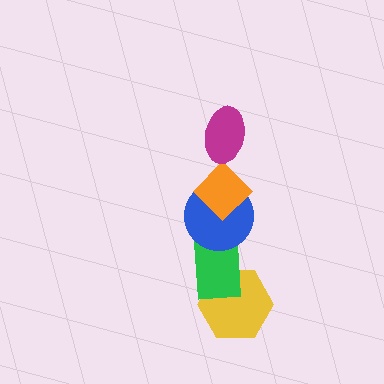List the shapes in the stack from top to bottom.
From top to bottom: the magenta ellipse, the orange diamond, the blue circle, the green rectangle, the yellow hexagon.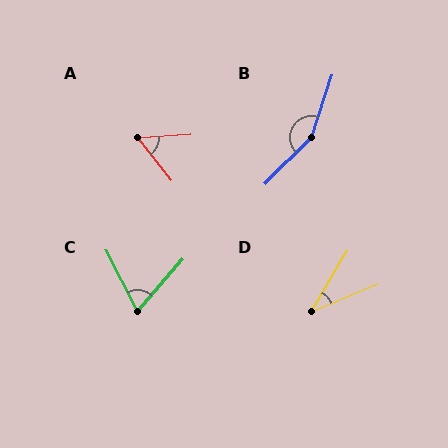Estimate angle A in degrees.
Approximately 55 degrees.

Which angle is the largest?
B, at approximately 153 degrees.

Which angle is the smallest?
D, at approximately 37 degrees.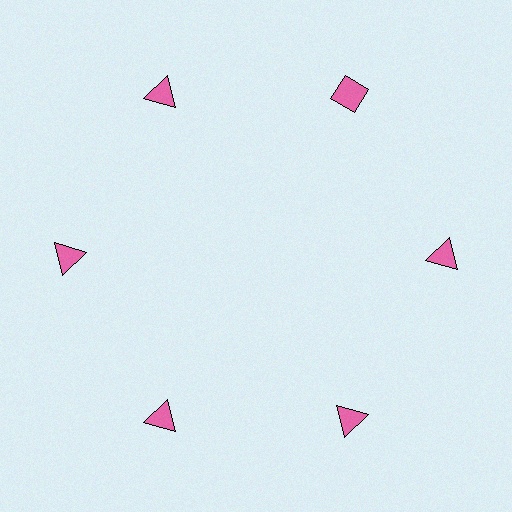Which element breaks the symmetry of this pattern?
The pink diamond at roughly the 1 o'clock position breaks the symmetry. All other shapes are pink triangles.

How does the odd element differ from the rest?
It has a different shape: diamond instead of triangle.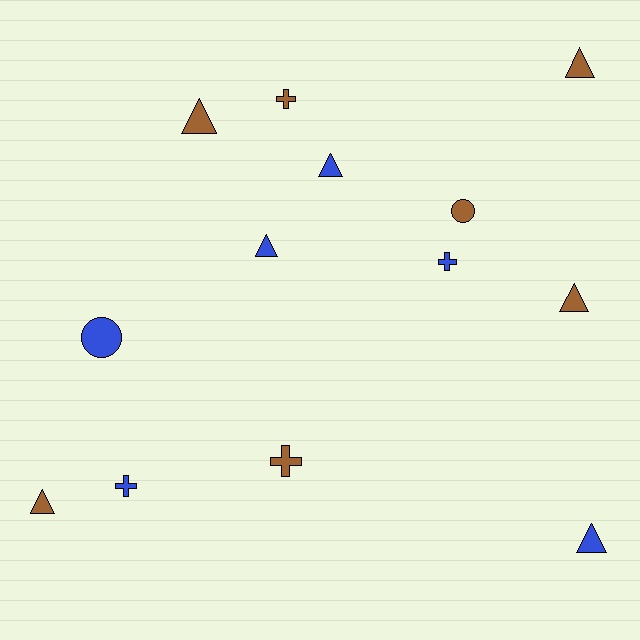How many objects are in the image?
There are 13 objects.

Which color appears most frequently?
Brown, with 7 objects.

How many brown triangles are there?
There are 4 brown triangles.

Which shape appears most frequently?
Triangle, with 7 objects.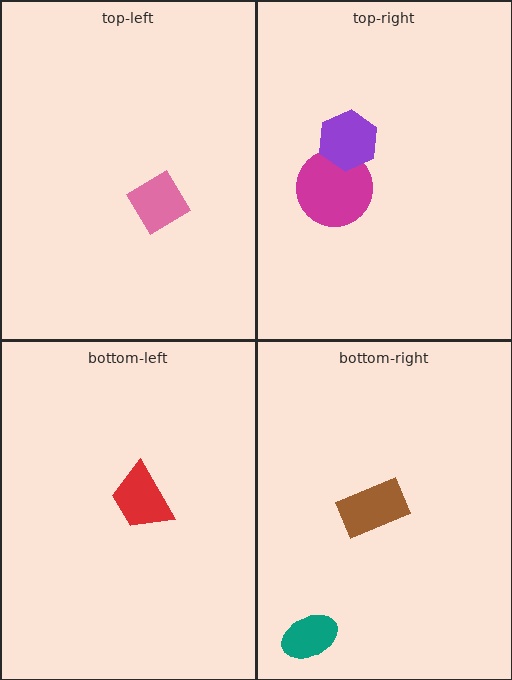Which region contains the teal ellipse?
The bottom-right region.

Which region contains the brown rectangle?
The bottom-right region.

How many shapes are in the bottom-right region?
2.